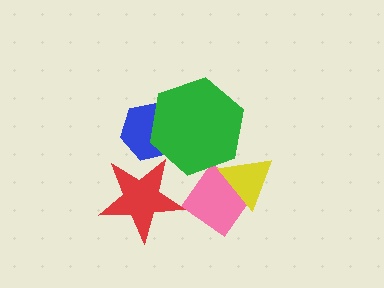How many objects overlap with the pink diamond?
2 objects overlap with the pink diamond.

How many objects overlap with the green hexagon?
2 objects overlap with the green hexagon.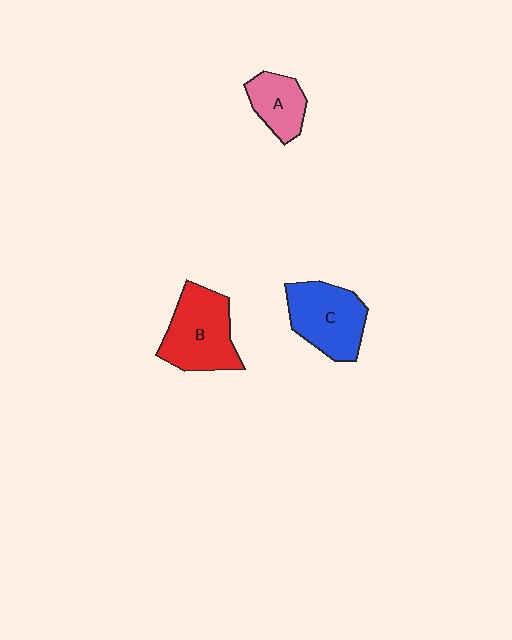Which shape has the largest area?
Shape B (red).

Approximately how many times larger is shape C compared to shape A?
Approximately 1.6 times.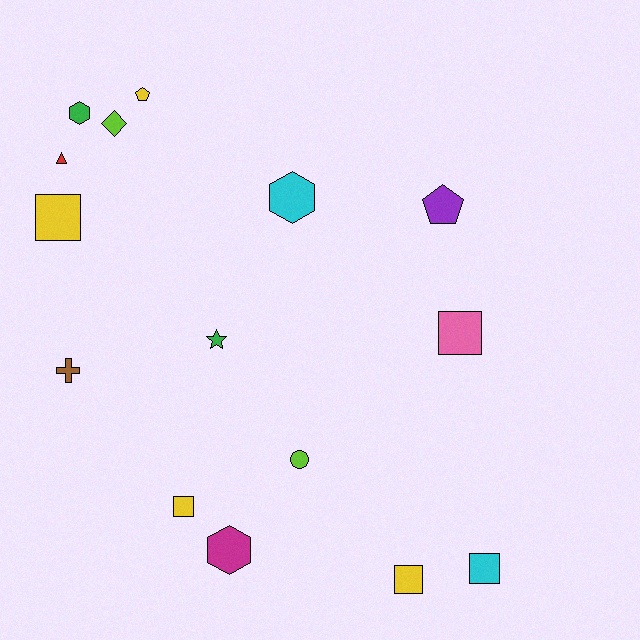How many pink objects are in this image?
There is 1 pink object.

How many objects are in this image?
There are 15 objects.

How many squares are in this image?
There are 5 squares.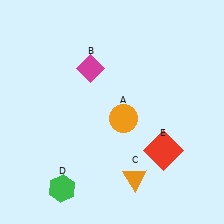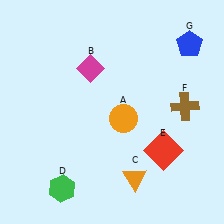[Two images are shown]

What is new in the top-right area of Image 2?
A brown cross (F) was added in the top-right area of Image 2.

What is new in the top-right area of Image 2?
A blue pentagon (G) was added in the top-right area of Image 2.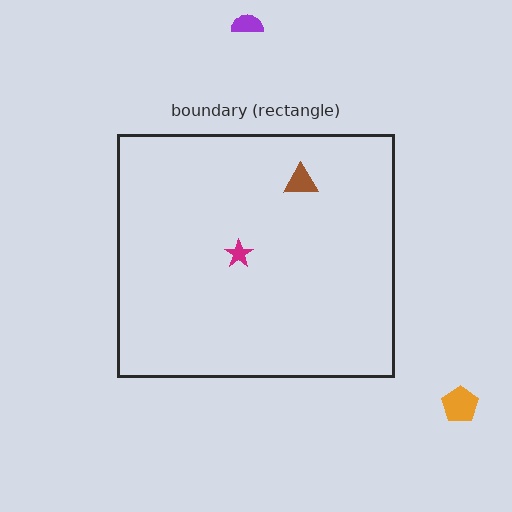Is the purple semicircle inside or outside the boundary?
Outside.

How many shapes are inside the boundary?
2 inside, 2 outside.